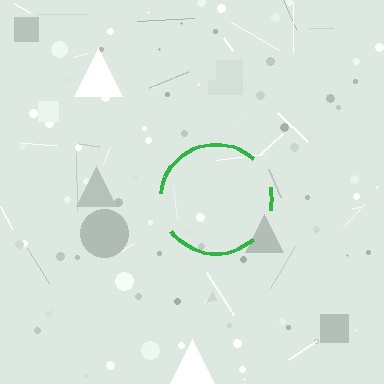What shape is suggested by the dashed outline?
The dashed outline suggests a circle.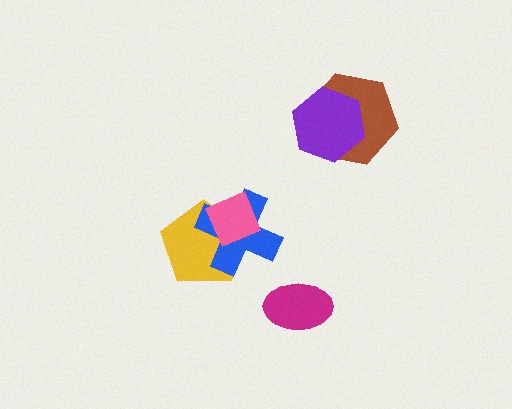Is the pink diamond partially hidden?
No, no other shape covers it.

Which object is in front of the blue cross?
The pink diamond is in front of the blue cross.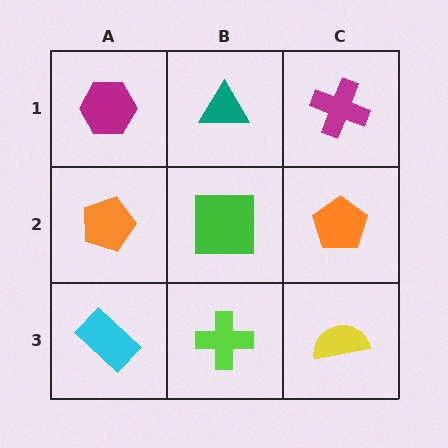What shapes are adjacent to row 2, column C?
A magenta cross (row 1, column C), a yellow semicircle (row 3, column C), a green square (row 2, column B).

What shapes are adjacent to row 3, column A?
An orange pentagon (row 2, column A), a lime cross (row 3, column B).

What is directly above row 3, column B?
A green square.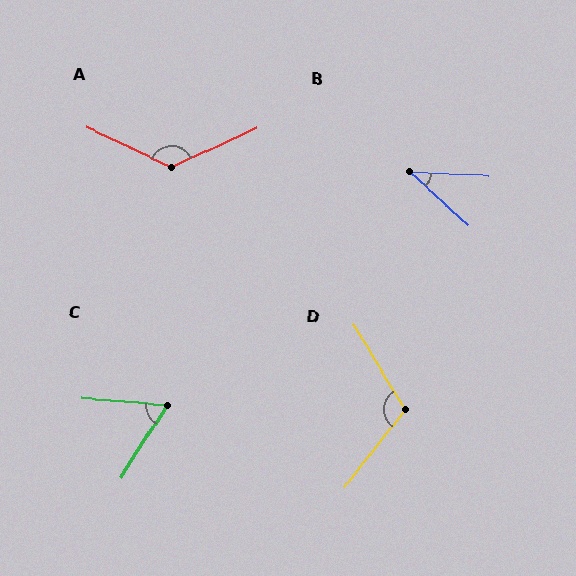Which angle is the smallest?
B, at approximately 40 degrees.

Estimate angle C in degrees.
Approximately 62 degrees.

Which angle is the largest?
A, at approximately 130 degrees.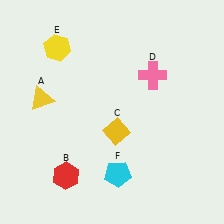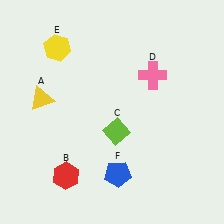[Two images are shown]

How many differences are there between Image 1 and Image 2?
There are 2 differences between the two images.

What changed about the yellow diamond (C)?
In Image 1, C is yellow. In Image 2, it changed to lime.